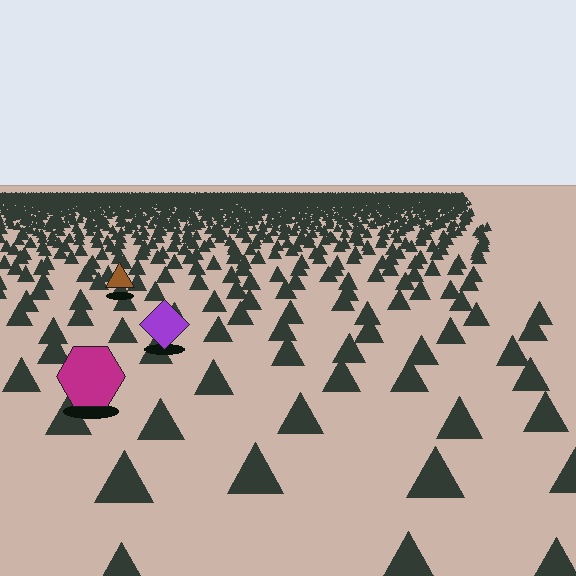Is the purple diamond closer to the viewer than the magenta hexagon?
No. The magenta hexagon is closer — you can tell from the texture gradient: the ground texture is coarser near it.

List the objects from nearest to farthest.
From nearest to farthest: the magenta hexagon, the purple diamond, the brown triangle.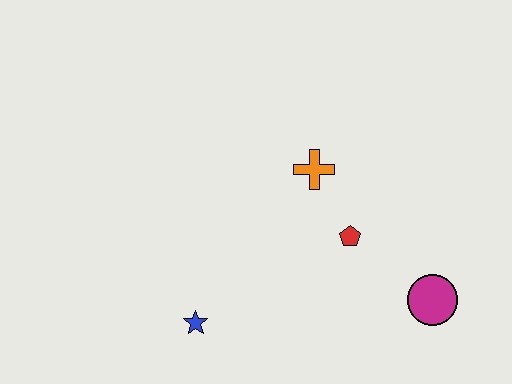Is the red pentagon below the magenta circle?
No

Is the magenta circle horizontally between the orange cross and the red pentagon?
No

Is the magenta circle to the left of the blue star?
No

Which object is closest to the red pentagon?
The orange cross is closest to the red pentagon.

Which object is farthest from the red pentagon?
The blue star is farthest from the red pentagon.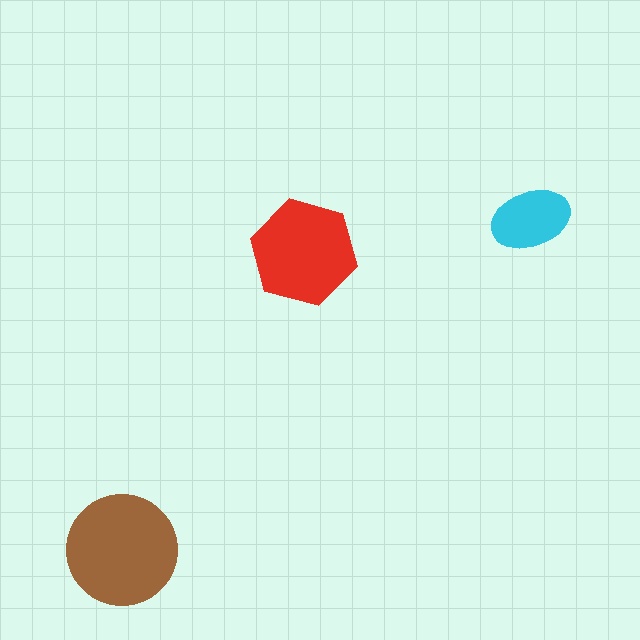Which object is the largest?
The brown circle.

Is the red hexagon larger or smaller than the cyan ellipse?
Larger.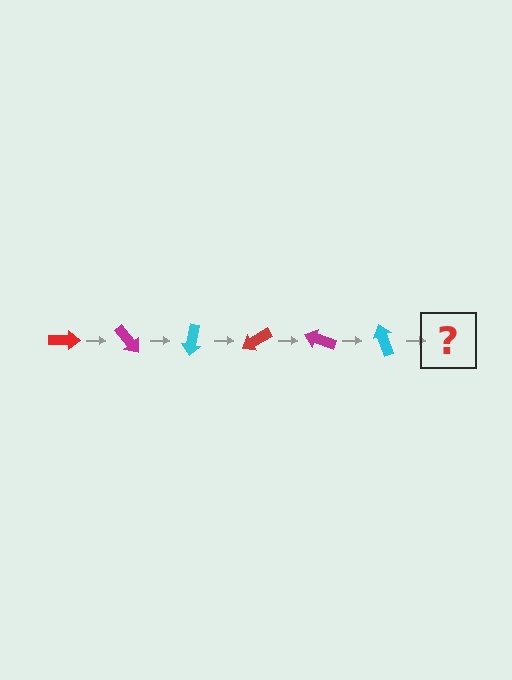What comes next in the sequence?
The next element should be a red arrow, rotated 300 degrees from the start.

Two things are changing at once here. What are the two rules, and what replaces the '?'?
The two rules are that it rotates 50 degrees each step and the color cycles through red, magenta, and cyan. The '?' should be a red arrow, rotated 300 degrees from the start.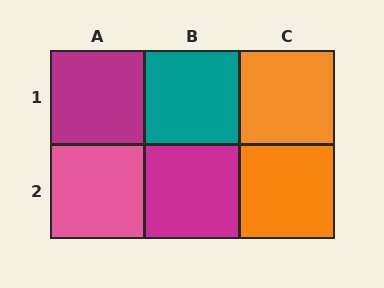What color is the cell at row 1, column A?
Magenta.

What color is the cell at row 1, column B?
Teal.